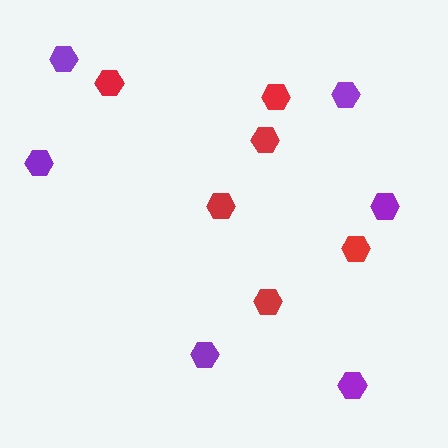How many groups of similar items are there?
There are 2 groups: one group of purple hexagons (6) and one group of red hexagons (6).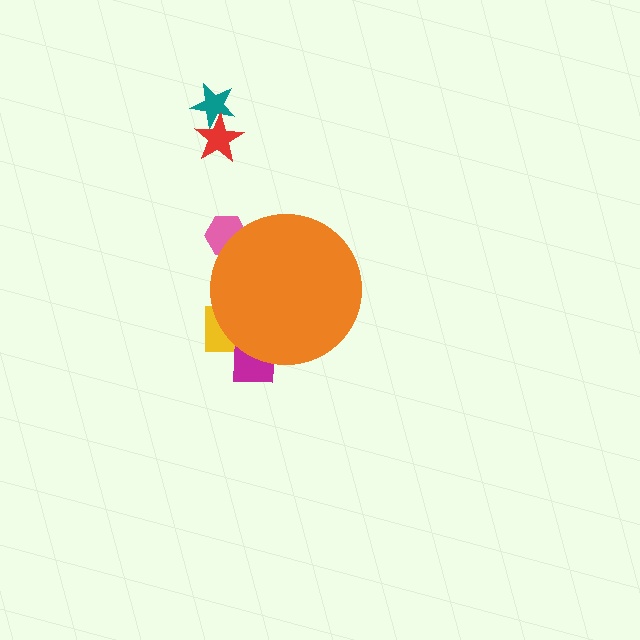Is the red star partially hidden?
No, the red star is fully visible.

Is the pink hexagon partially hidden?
Yes, the pink hexagon is partially hidden behind the orange circle.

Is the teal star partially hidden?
No, the teal star is fully visible.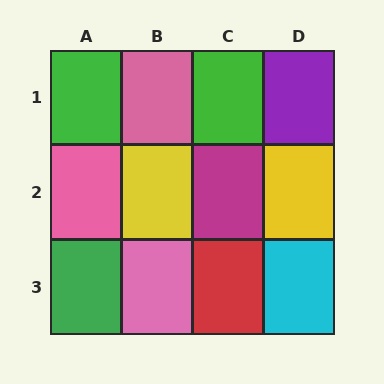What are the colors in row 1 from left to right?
Green, pink, green, purple.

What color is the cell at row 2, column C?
Magenta.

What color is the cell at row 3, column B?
Pink.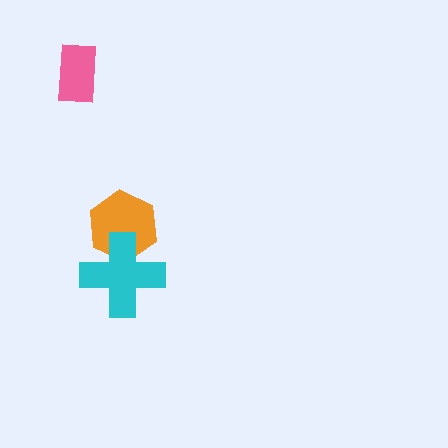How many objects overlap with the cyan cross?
1 object overlaps with the cyan cross.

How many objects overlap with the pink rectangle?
0 objects overlap with the pink rectangle.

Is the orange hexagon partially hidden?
Yes, it is partially covered by another shape.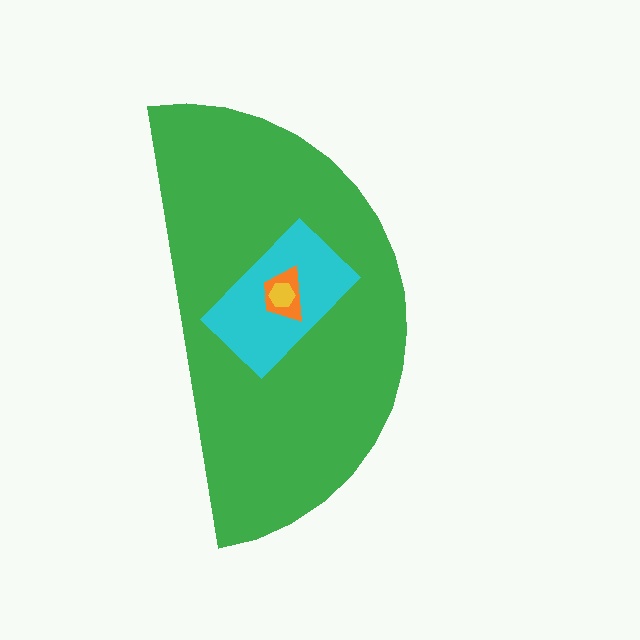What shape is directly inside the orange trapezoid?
The yellow hexagon.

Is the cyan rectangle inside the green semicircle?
Yes.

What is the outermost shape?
The green semicircle.